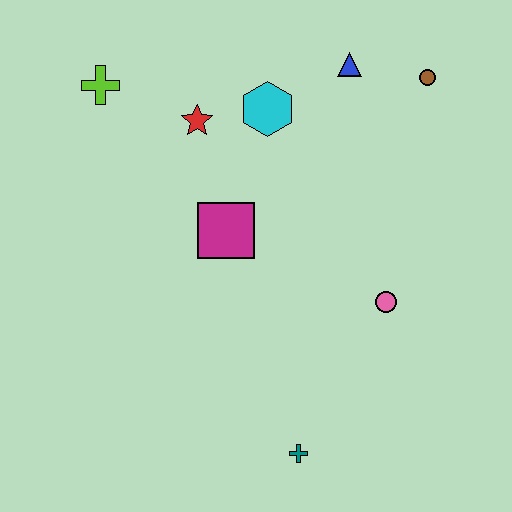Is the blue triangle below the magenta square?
No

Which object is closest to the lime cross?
The red star is closest to the lime cross.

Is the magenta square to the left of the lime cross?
No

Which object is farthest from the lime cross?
The teal cross is farthest from the lime cross.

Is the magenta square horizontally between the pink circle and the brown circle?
No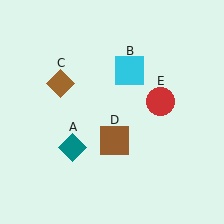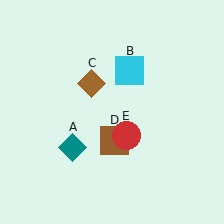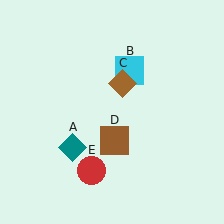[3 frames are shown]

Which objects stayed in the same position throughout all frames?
Teal diamond (object A) and cyan square (object B) and brown square (object D) remained stationary.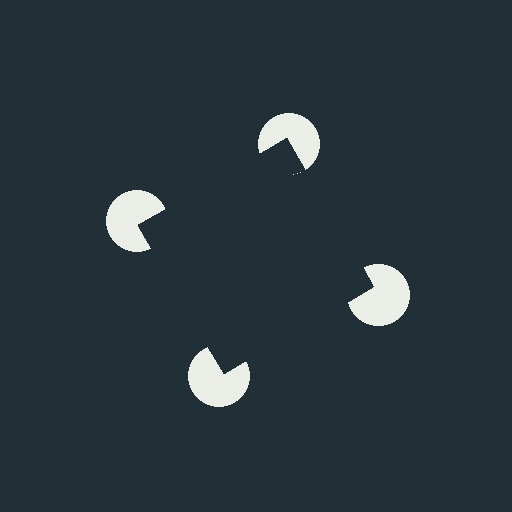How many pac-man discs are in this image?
There are 4 — one at each vertex of the illusory square.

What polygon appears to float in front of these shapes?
An illusory square — its edges are inferred from the aligned wedge cuts in the pac-man discs, not physically drawn.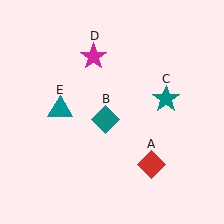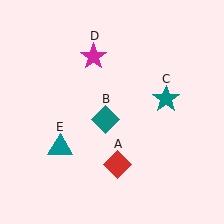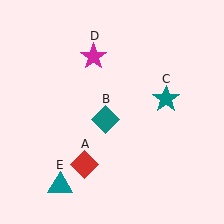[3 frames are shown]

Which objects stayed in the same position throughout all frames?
Teal diamond (object B) and teal star (object C) and magenta star (object D) remained stationary.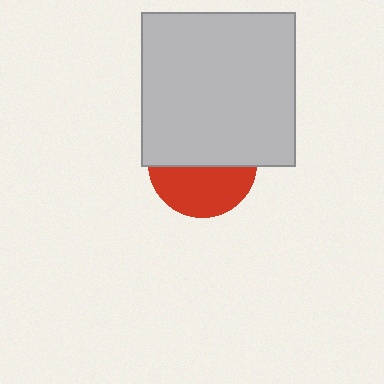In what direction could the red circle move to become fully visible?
The red circle could move down. That would shift it out from behind the light gray square entirely.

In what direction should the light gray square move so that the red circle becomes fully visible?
The light gray square should move up. That is the shortest direction to clear the overlap and leave the red circle fully visible.